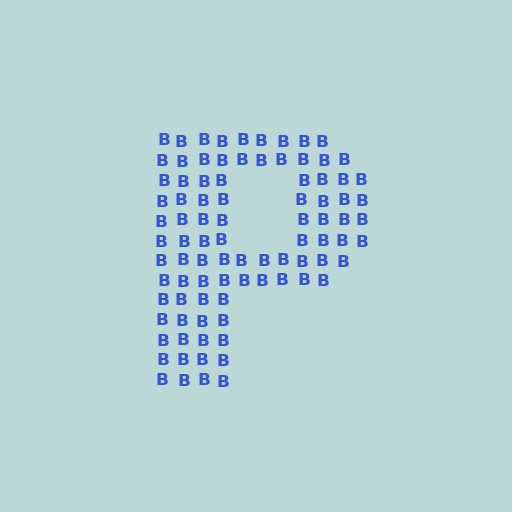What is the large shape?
The large shape is the letter P.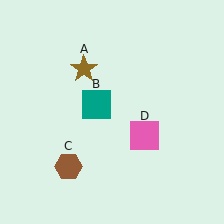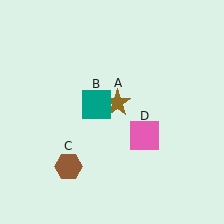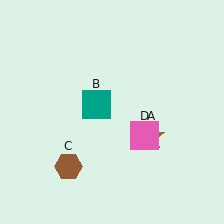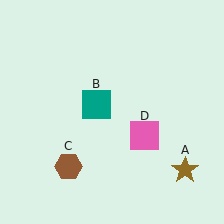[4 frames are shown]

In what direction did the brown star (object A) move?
The brown star (object A) moved down and to the right.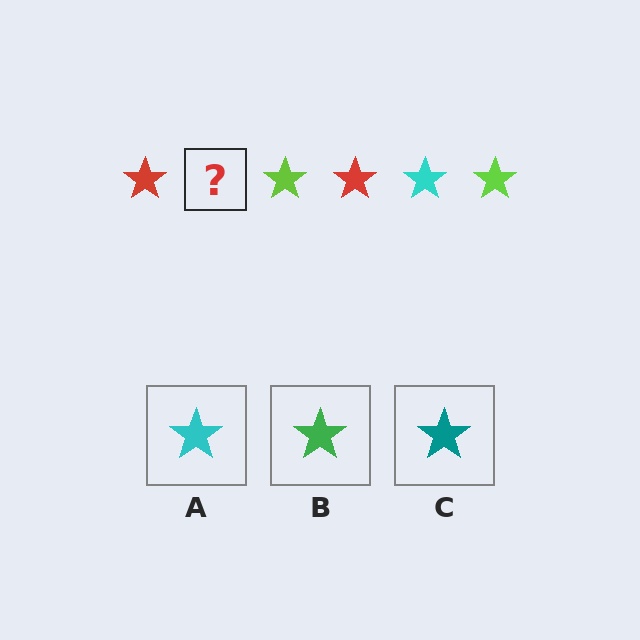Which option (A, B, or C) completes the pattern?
A.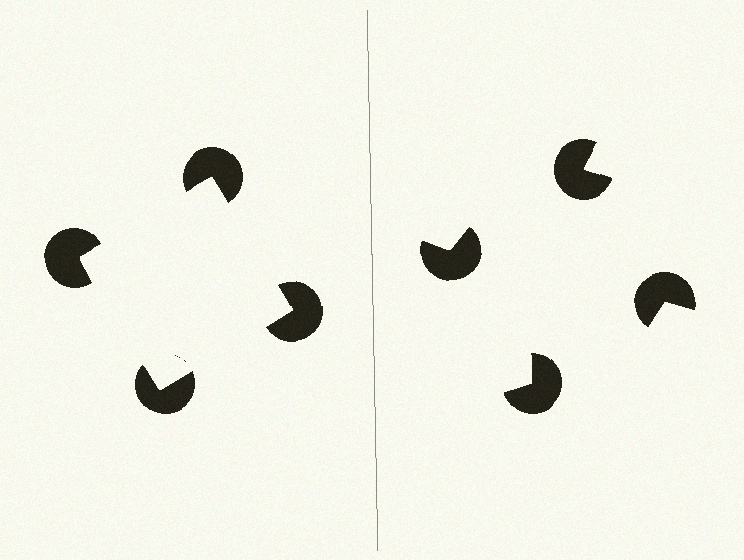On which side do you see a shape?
An illusory square appears on the left side. On the right side the wedge cuts are rotated, so no coherent shape forms.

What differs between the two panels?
The pac-man discs are positioned identically on both sides; only the wedge orientations differ. On the left they align to a square; on the right they are misaligned.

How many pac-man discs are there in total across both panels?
8 — 4 on each side.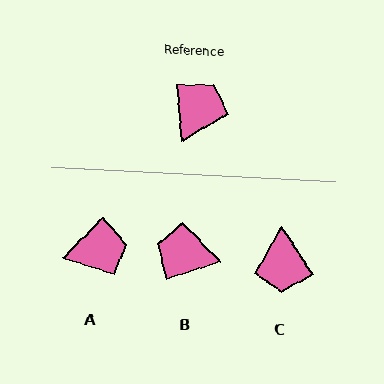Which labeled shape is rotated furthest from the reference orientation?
C, about 152 degrees away.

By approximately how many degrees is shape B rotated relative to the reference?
Approximately 103 degrees counter-clockwise.